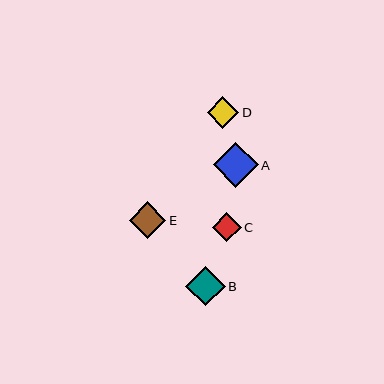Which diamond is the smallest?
Diamond C is the smallest with a size of approximately 29 pixels.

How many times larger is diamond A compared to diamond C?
Diamond A is approximately 1.5 times the size of diamond C.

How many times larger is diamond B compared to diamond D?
Diamond B is approximately 1.3 times the size of diamond D.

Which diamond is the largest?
Diamond A is the largest with a size of approximately 45 pixels.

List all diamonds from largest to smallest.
From largest to smallest: A, B, E, D, C.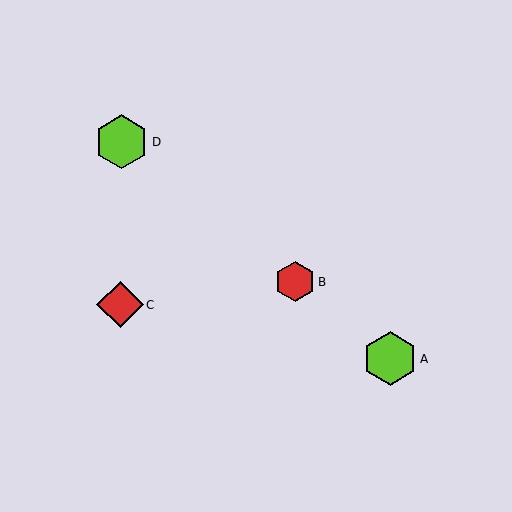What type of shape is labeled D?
Shape D is a lime hexagon.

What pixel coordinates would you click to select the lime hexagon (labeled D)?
Click at (122, 142) to select the lime hexagon D.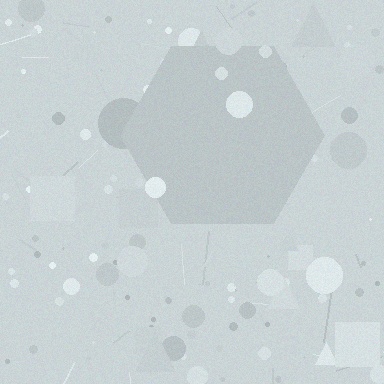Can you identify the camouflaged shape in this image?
The camouflaged shape is a hexagon.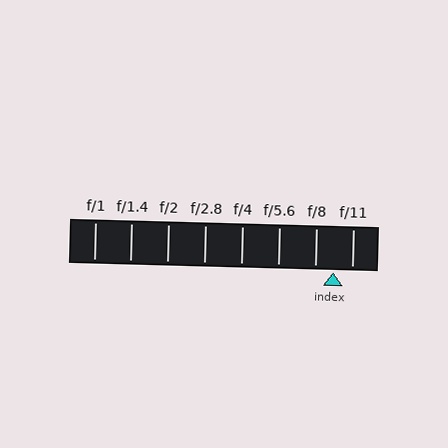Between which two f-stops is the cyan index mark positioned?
The index mark is between f/8 and f/11.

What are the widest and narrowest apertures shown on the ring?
The widest aperture shown is f/1 and the narrowest is f/11.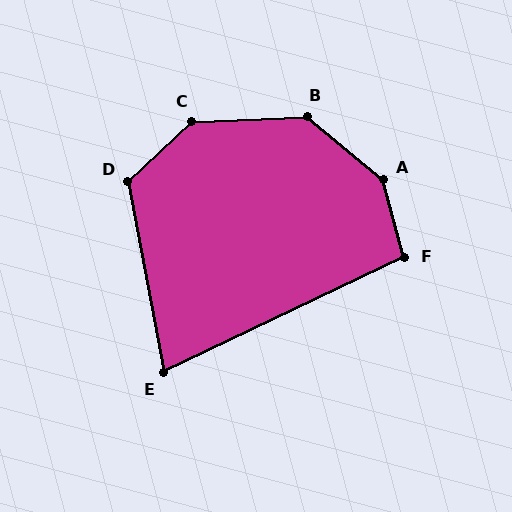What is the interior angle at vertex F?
Approximately 100 degrees (obtuse).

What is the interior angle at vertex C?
Approximately 140 degrees (obtuse).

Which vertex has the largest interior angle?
A, at approximately 145 degrees.